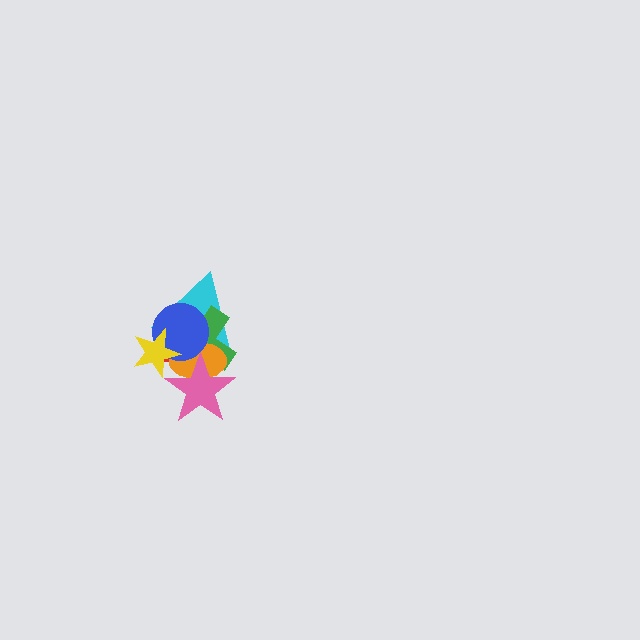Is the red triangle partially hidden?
Yes, it is partially covered by another shape.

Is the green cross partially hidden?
Yes, it is partially covered by another shape.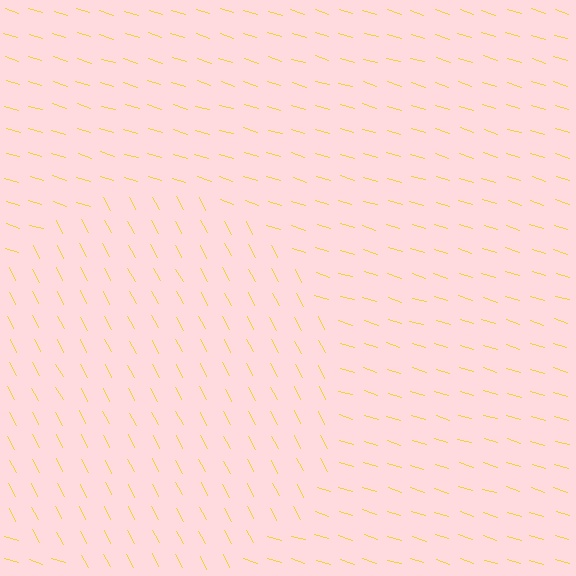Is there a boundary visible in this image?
Yes, there is a texture boundary formed by a change in line orientation.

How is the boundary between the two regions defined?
The boundary is defined purely by a change in line orientation (approximately 45 degrees difference). All lines are the same color and thickness.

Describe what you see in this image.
The image is filled with small yellow line segments. A circle region in the image has lines oriented differently from the surrounding lines, creating a visible texture boundary.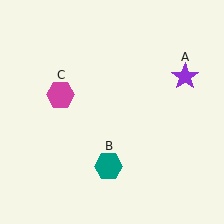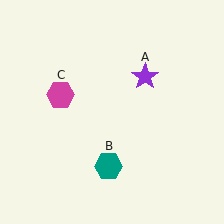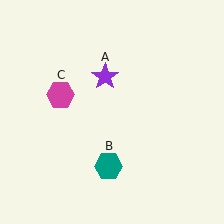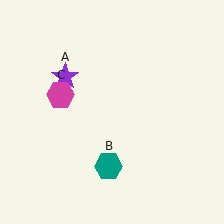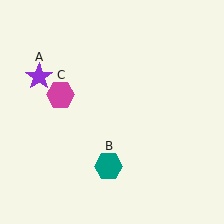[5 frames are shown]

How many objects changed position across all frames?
1 object changed position: purple star (object A).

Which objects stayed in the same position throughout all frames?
Teal hexagon (object B) and magenta hexagon (object C) remained stationary.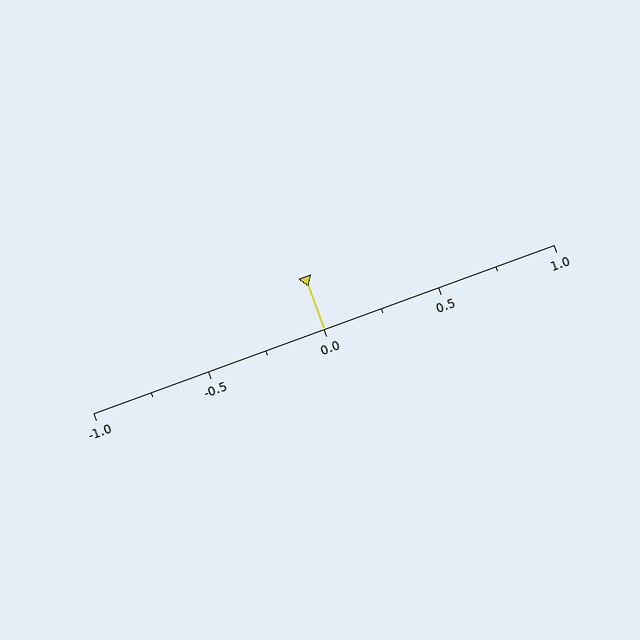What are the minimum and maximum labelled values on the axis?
The axis runs from -1.0 to 1.0.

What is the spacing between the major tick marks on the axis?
The major ticks are spaced 0.5 apart.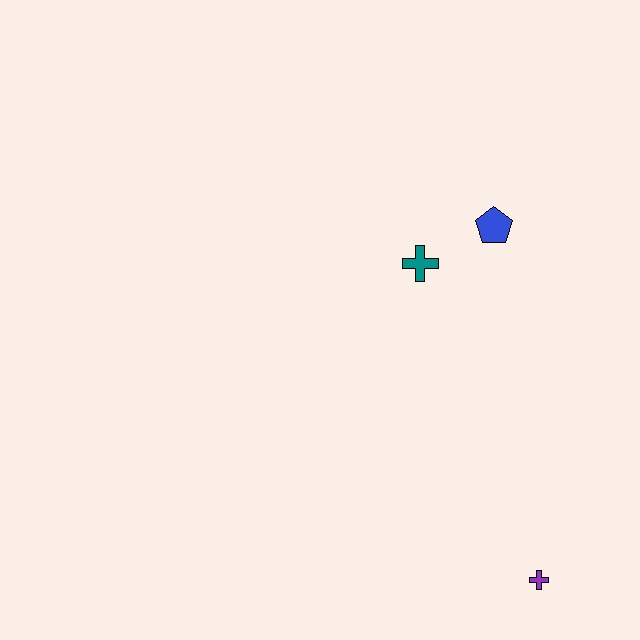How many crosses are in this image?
There are 2 crosses.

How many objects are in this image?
There are 3 objects.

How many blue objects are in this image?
There is 1 blue object.